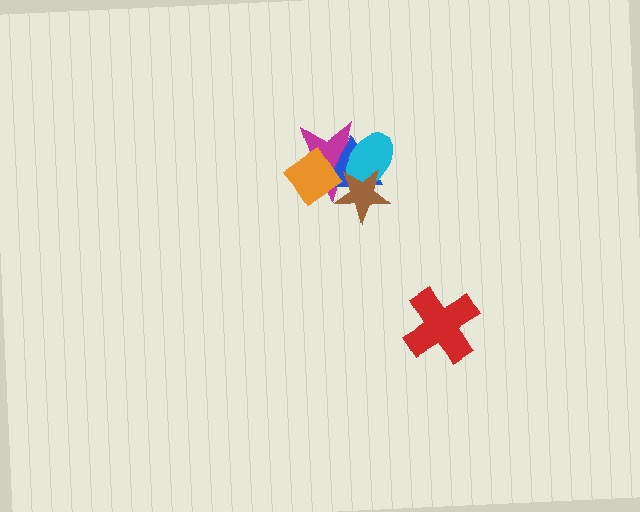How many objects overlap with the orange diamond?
3 objects overlap with the orange diamond.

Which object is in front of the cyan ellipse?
The brown star is in front of the cyan ellipse.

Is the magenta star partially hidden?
Yes, it is partially covered by another shape.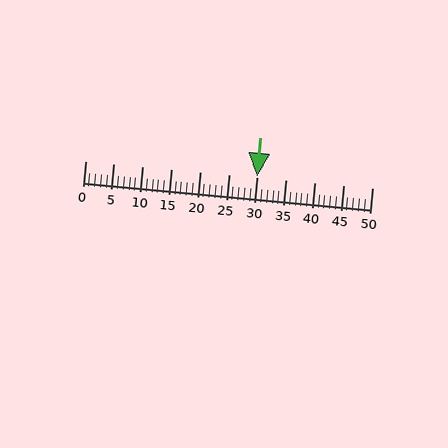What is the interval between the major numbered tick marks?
The major tick marks are spaced 5 units apart.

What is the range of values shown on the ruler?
The ruler shows values from 0 to 50.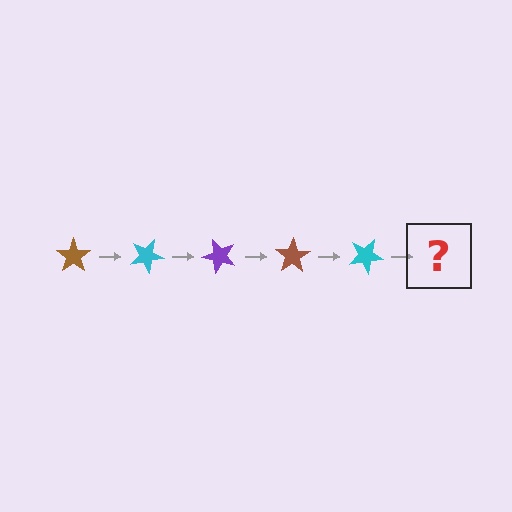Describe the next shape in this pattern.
It should be a purple star, rotated 125 degrees from the start.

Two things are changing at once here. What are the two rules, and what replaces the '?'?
The two rules are that it rotates 25 degrees each step and the color cycles through brown, cyan, and purple. The '?' should be a purple star, rotated 125 degrees from the start.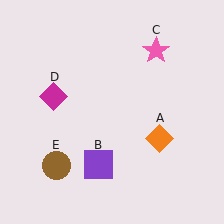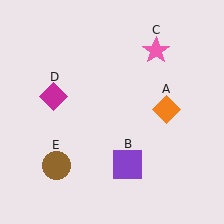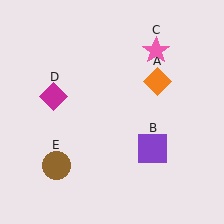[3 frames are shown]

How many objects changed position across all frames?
2 objects changed position: orange diamond (object A), purple square (object B).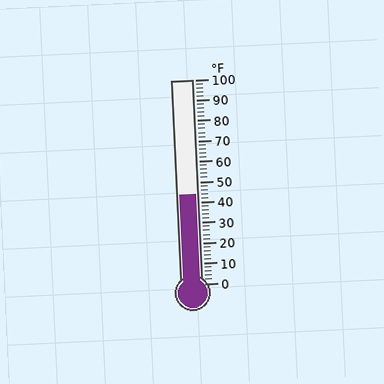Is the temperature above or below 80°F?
The temperature is below 80°F.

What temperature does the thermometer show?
The thermometer shows approximately 44°F.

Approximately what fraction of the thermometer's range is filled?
The thermometer is filled to approximately 45% of its range.